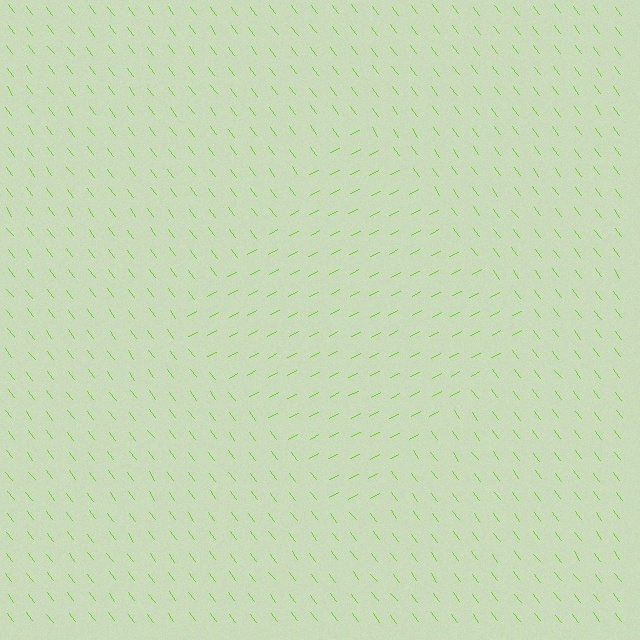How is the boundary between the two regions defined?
The boundary is defined purely by a change in line orientation (approximately 81 degrees difference). All lines are the same color and thickness.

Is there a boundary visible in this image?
Yes, there is a texture boundary formed by a change in line orientation.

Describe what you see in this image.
The image is filled with small lime line segments. A diamond region in the image has lines oriented differently from the surrounding lines, creating a visible texture boundary.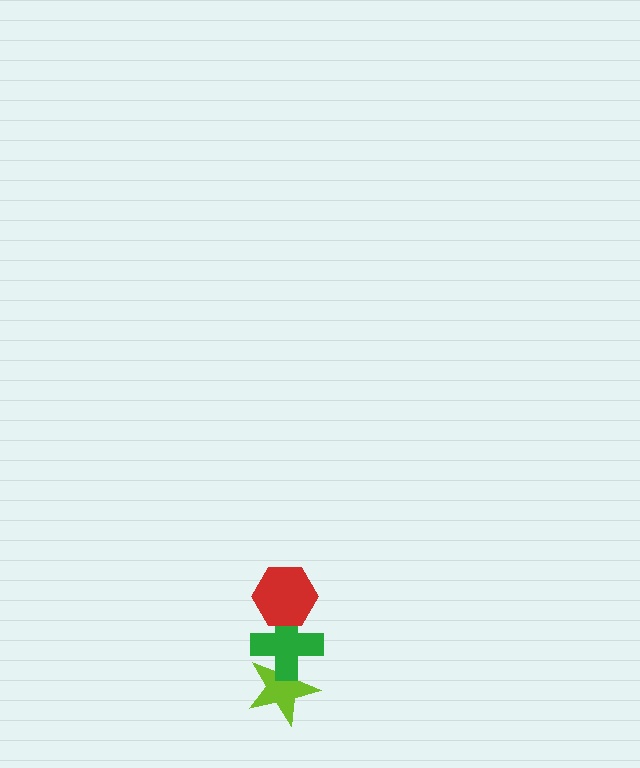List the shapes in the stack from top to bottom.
From top to bottom: the red hexagon, the green cross, the lime star.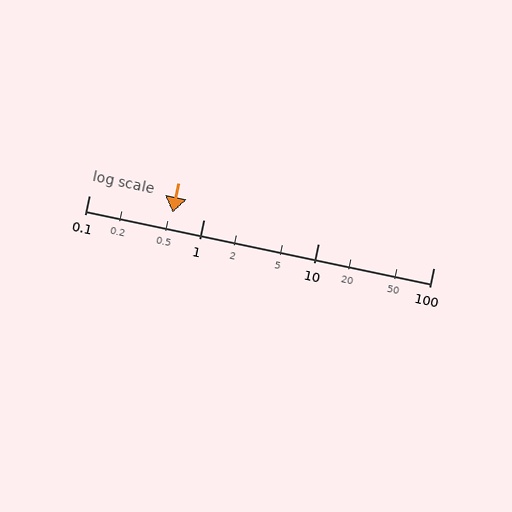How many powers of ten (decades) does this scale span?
The scale spans 3 decades, from 0.1 to 100.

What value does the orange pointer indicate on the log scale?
The pointer indicates approximately 0.54.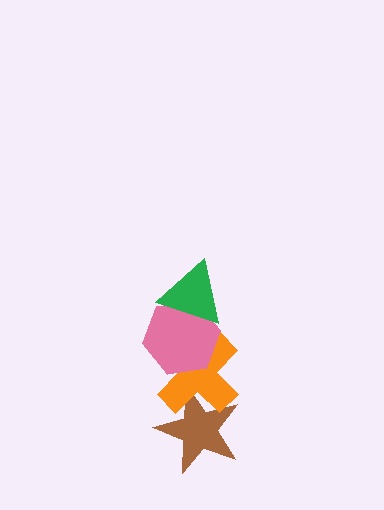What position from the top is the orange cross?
The orange cross is 3rd from the top.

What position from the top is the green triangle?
The green triangle is 1st from the top.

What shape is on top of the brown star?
The orange cross is on top of the brown star.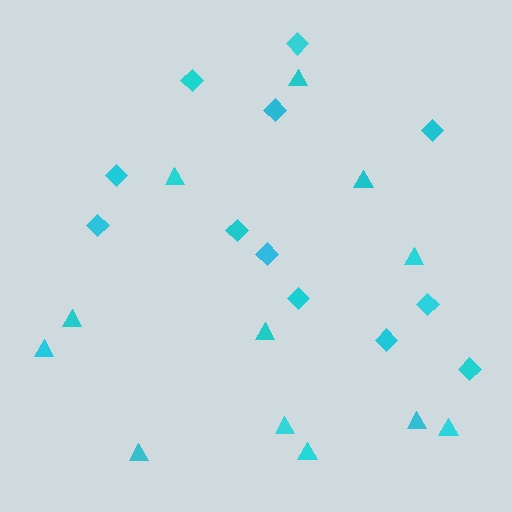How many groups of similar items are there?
There are 2 groups: one group of diamonds (12) and one group of triangles (12).